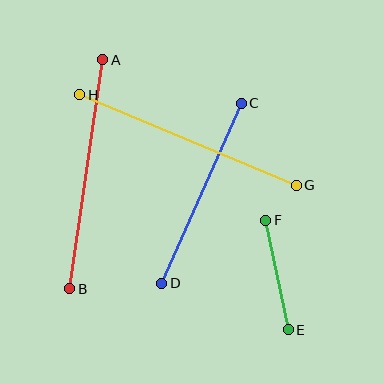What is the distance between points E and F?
The distance is approximately 112 pixels.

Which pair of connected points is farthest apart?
Points G and H are farthest apart.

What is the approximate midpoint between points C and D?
The midpoint is at approximately (202, 193) pixels.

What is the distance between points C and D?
The distance is approximately 197 pixels.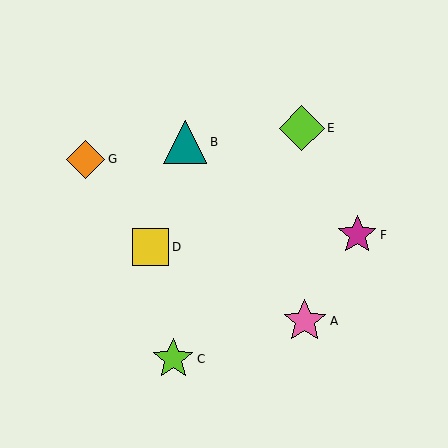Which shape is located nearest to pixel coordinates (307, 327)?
The pink star (labeled A) at (305, 321) is nearest to that location.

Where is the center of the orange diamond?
The center of the orange diamond is at (86, 159).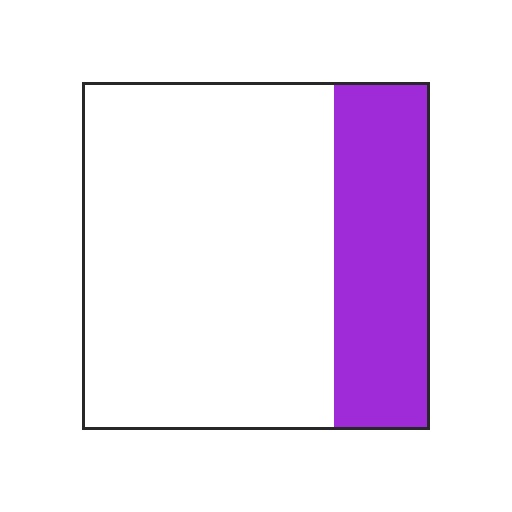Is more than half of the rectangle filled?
No.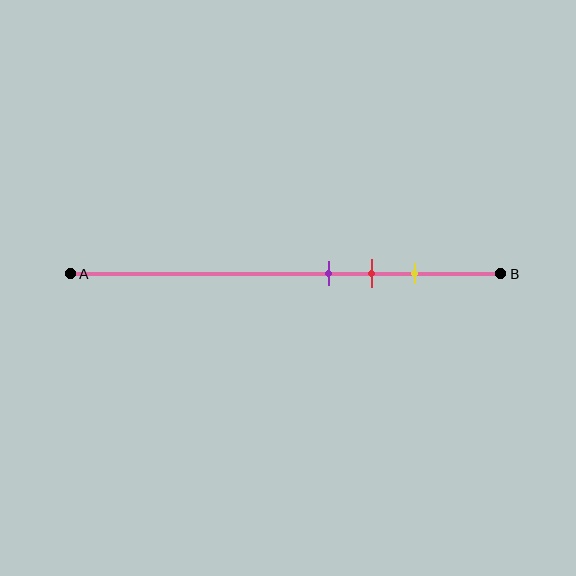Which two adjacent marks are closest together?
The purple and red marks are the closest adjacent pair.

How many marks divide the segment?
There are 3 marks dividing the segment.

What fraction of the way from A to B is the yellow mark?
The yellow mark is approximately 80% (0.8) of the way from A to B.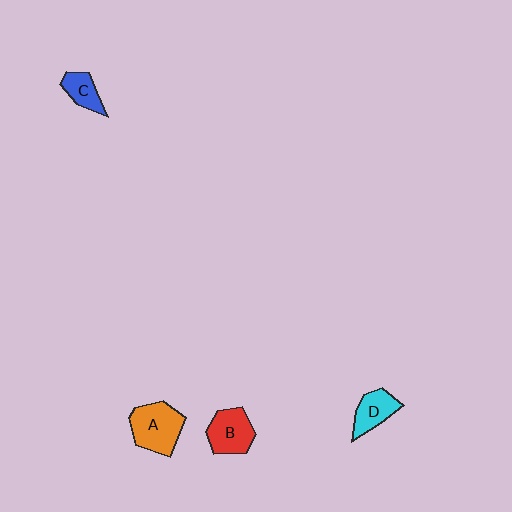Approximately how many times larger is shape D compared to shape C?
Approximately 1.2 times.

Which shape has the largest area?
Shape A (orange).